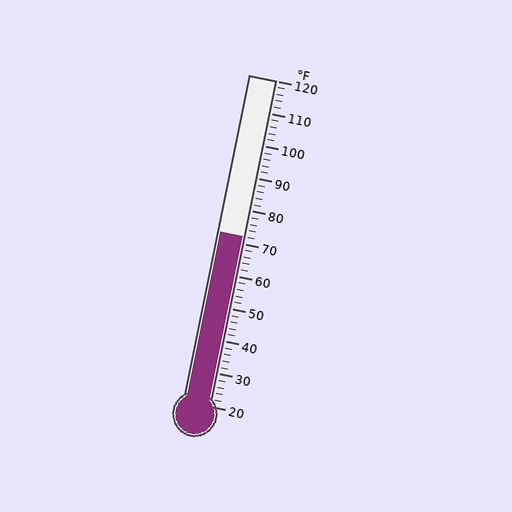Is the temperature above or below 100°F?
The temperature is below 100°F.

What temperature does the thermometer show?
The thermometer shows approximately 72°F.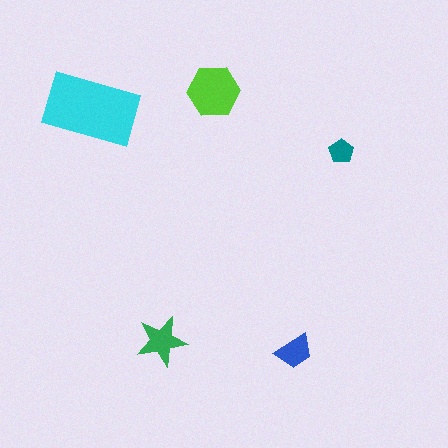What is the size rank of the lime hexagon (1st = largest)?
2nd.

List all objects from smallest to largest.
The teal pentagon, the blue trapezoid, the green star, the lime hexagon, the cyan rectangle.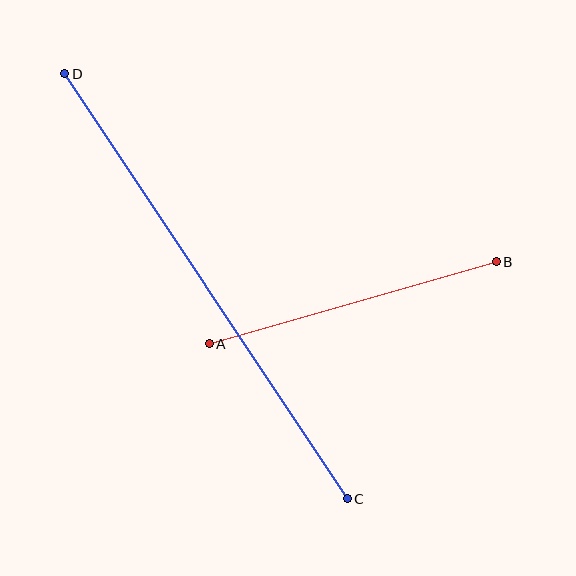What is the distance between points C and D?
The distance is approximately 510 pixels.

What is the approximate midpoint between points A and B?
The midpoint is at approximately (353, 303) pixels.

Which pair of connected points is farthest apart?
Points C and D are farthest apart.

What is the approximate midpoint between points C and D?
The midpoint is at approximately (206, 286) pixels.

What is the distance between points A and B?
The distance is approximately 299 pixels.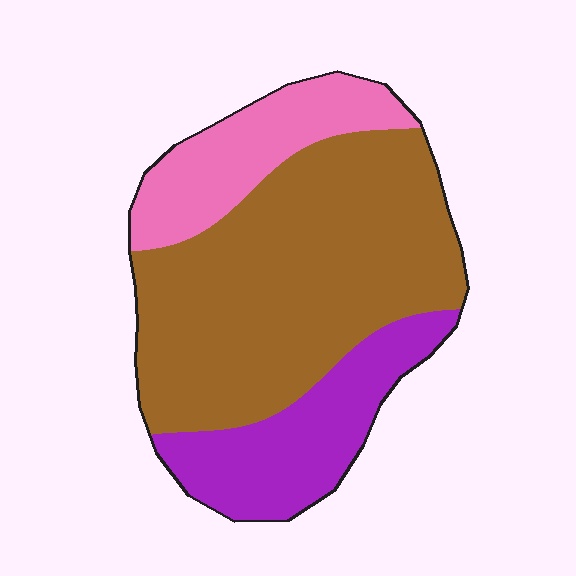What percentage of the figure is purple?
Purple covers 22% of the figure.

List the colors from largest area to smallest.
From largest to smallest: brown, purple, pink.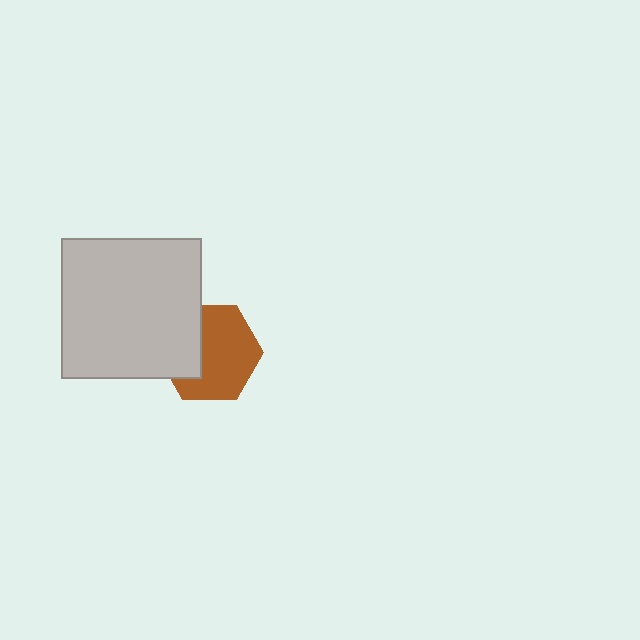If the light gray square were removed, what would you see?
You would see the complete brown hexagon.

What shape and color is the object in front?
The object in front is a light gray square.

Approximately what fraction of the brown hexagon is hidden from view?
Roughly 34% of the brown hexagon is hidden behind the light gray square.